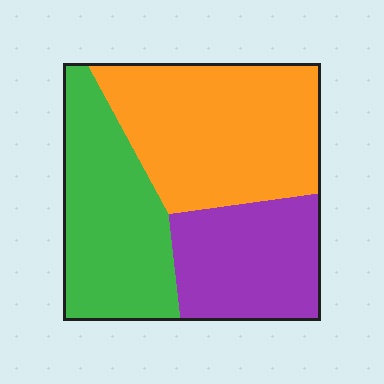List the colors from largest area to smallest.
From largest to smallest: orange, green, purple.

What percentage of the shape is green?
Green covers about 35% of the shape.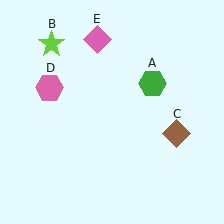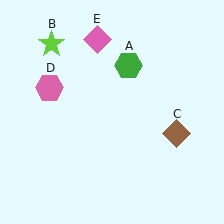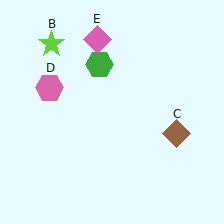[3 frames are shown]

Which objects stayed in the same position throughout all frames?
Lime star (object B) and brown diamond (object C) and pink hexagon (object D) and pink diamond (object E) remained stationary.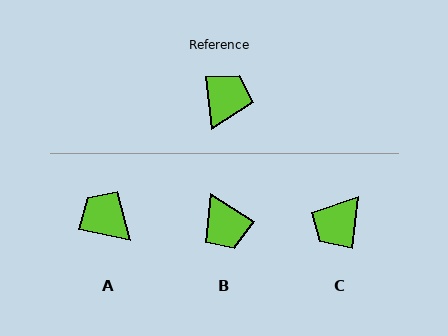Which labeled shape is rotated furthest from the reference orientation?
C, about 167 degrees away.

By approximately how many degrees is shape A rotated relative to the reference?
Approximately 73 degrees counter-clockwise.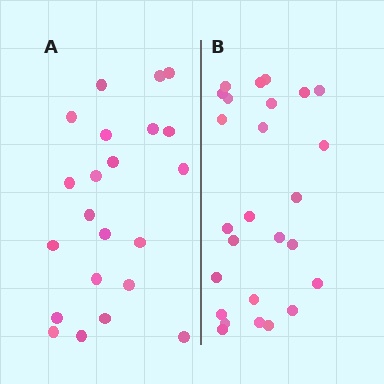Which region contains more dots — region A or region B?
Region B (the right region) has more dots.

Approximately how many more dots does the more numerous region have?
Region B has about 4 more dots than region A.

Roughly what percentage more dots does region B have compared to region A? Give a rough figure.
About 20% more.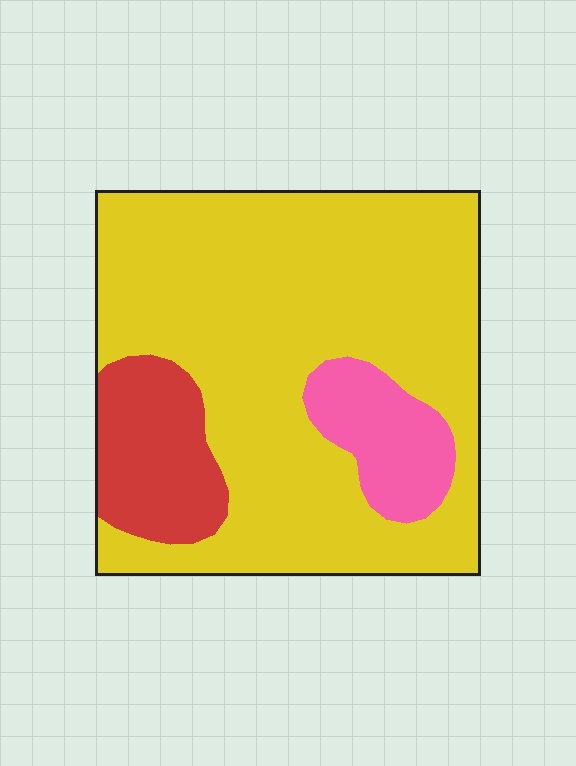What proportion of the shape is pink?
Pink covers 11% of the shape.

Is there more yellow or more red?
Yellow.